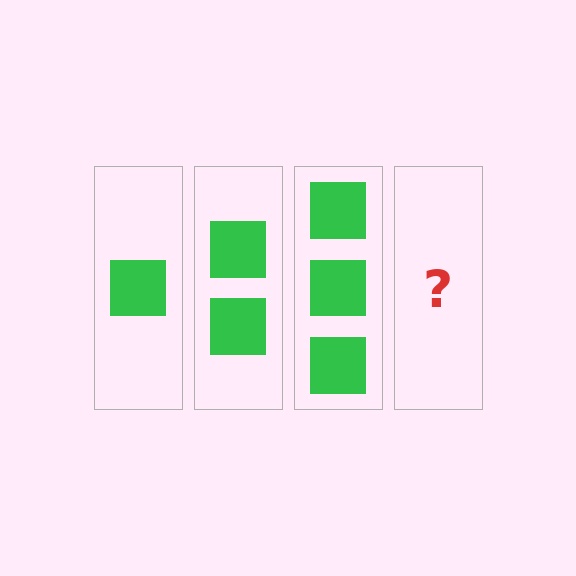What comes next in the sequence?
The next element should be 4 squares.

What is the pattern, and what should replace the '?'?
The pattern is that each step adds one more square. The '?' should be 4 squares.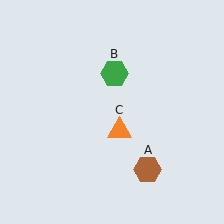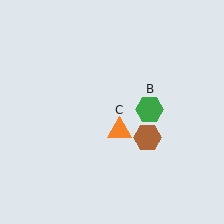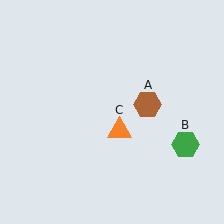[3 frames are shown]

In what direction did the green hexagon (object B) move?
The green hexagon (object B) moved down and to the right.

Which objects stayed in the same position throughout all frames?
Orange triangle (object C) remained stationary.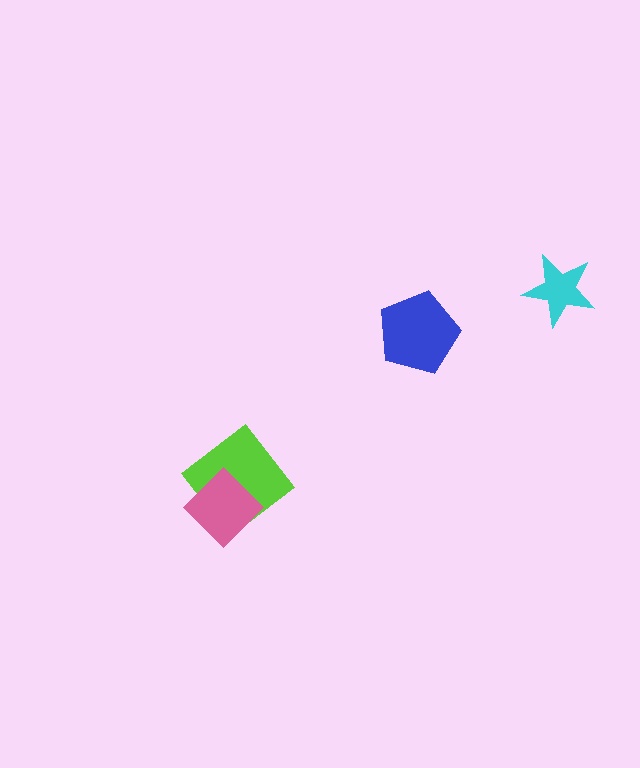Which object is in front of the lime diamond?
The pink diamond is in front of the lime diamond.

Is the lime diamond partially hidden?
Yes, it is partially covered by another shape.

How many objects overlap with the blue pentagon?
0 objects overlap with the blue pentagon.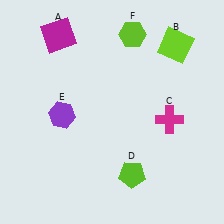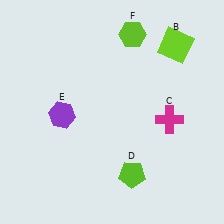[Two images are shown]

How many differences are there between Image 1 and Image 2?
There is 1 difference between the two images.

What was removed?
The magenta square (A) was removed in Image 2.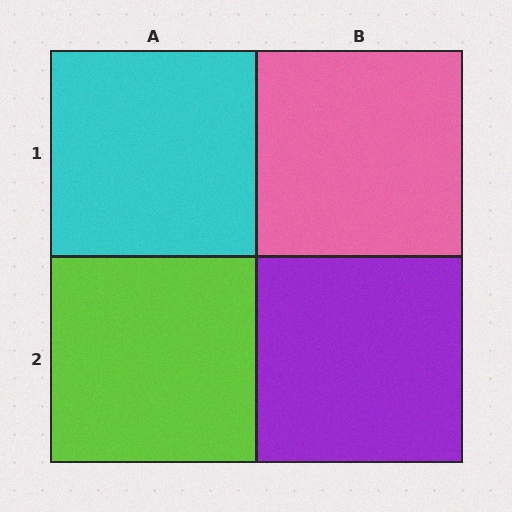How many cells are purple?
1 cell is purple.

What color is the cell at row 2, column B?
Purple.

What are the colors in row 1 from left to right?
Cyan, pink.